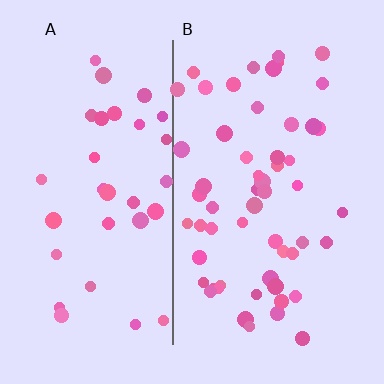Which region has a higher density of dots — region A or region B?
B (the right).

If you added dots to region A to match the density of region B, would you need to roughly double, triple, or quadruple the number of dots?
Approximately double.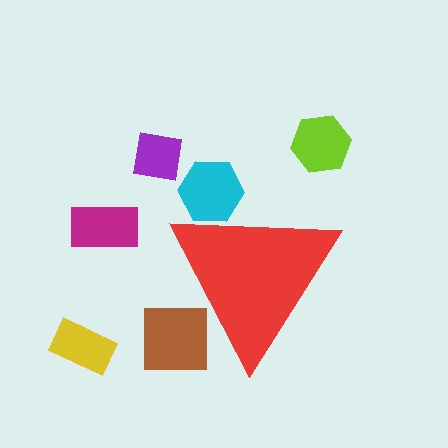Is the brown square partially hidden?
Yes, the brown square is partially hidden behind the red triangle.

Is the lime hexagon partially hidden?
No, the lime hexagon is fully visible.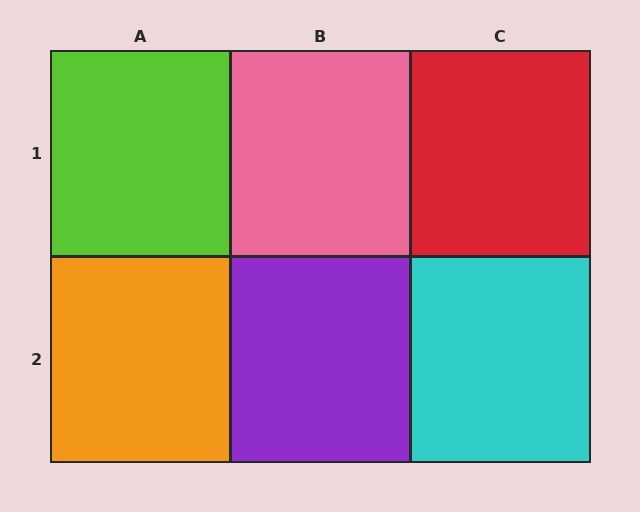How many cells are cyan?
1 cell is cyan.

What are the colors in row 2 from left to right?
Orange, purple, cyan.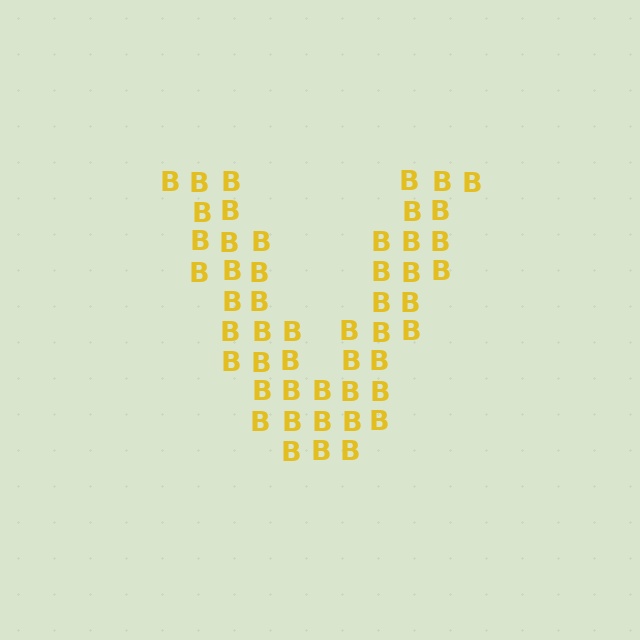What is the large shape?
The large shape is the letter V.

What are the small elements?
The small elements are letter B's.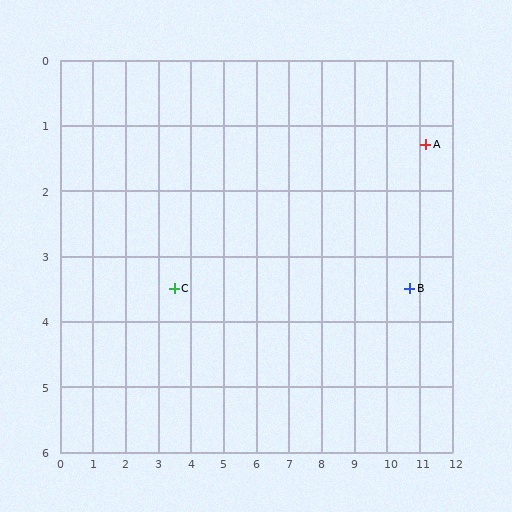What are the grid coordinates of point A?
Point A is at approximately (11.2, 1.3).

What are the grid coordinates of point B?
Point B is at approximately (10.7, 3.5).